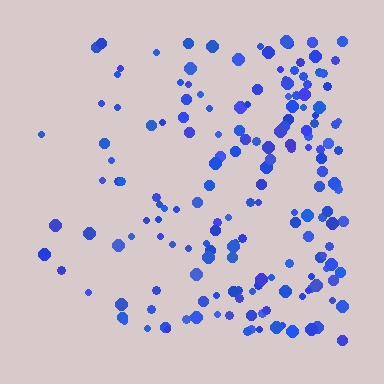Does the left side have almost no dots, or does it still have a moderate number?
Still a moderate number, just noticeably fewer than the right.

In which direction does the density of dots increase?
From left to right, with the right side densest.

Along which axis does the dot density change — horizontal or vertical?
Horizontal.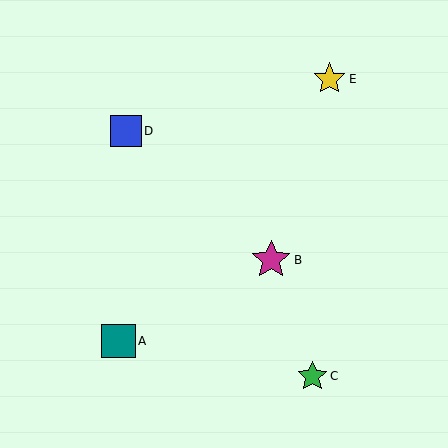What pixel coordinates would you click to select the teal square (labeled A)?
Click at (118, 341) to select the teal square A.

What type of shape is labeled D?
Shape D is a blue square.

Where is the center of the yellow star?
The center of the yellow star is at (330, 79).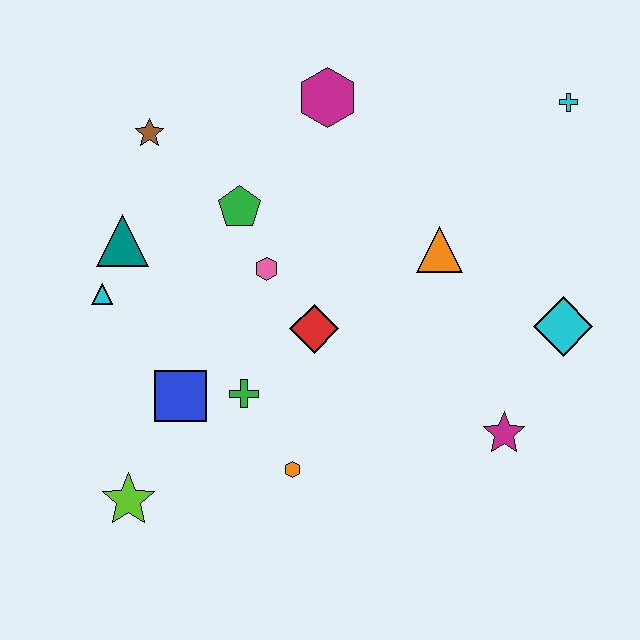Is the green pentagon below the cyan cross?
Yes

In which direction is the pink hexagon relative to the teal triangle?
The pink hexagon is to the right of the teal triangle.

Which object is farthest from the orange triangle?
The lime star is farthest from the orange triangle.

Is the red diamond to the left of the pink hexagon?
No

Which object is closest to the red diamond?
The pink hexagon is closest to the red diamond.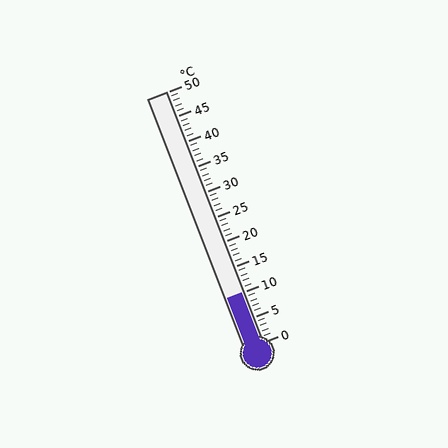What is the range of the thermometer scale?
The thermometer scale ranges from 0°C to 50°C.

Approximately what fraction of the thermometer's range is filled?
The thermometer is filled to approximately 20% of its range.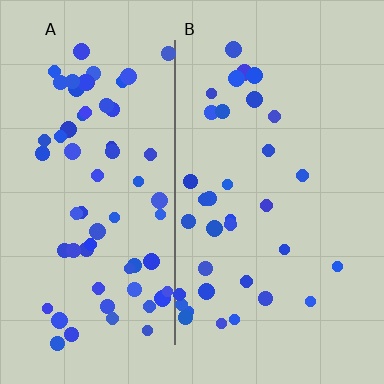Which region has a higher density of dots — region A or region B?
A (the left).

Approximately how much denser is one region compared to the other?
Approximately 1.9× — region A over region B.